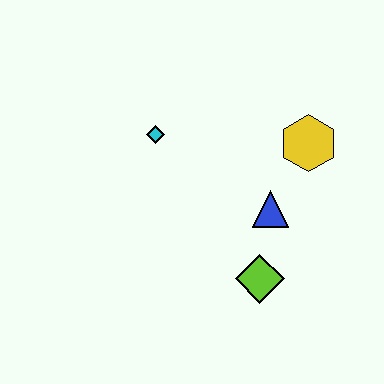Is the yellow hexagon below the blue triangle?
No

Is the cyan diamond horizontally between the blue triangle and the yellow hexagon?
No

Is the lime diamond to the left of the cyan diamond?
No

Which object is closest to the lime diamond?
The blue triangle is closest to the lime diamond.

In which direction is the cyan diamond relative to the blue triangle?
The cyan diamond is to the left of the blue triangle.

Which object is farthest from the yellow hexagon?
The cyan diamond is farthest from the yellow hexagon.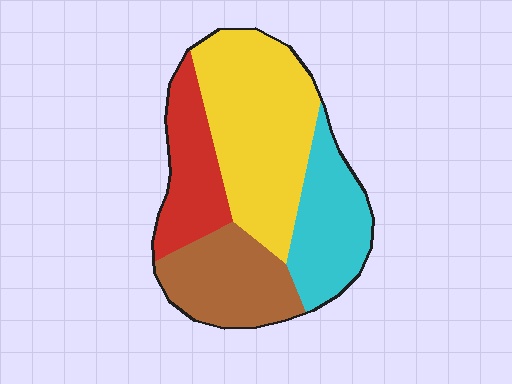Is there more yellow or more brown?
Yellow.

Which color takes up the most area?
Yellow, at roughly 40%.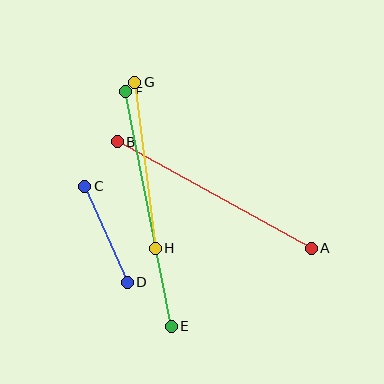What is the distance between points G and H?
The distance is approximately 168 pixels.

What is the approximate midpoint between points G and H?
The midpoint is at approximately (145, 165) pixels.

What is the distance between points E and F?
The distance is approximately 239 pixels.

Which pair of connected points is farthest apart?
Points E and F are farthest apart.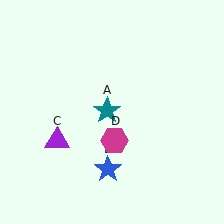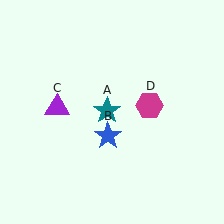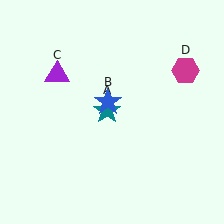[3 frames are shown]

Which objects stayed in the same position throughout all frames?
Teal star (object A) remained stationary.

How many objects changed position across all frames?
3 objects changed position: blue star (object B), purple triangle (object C), magenta hexagon (object D).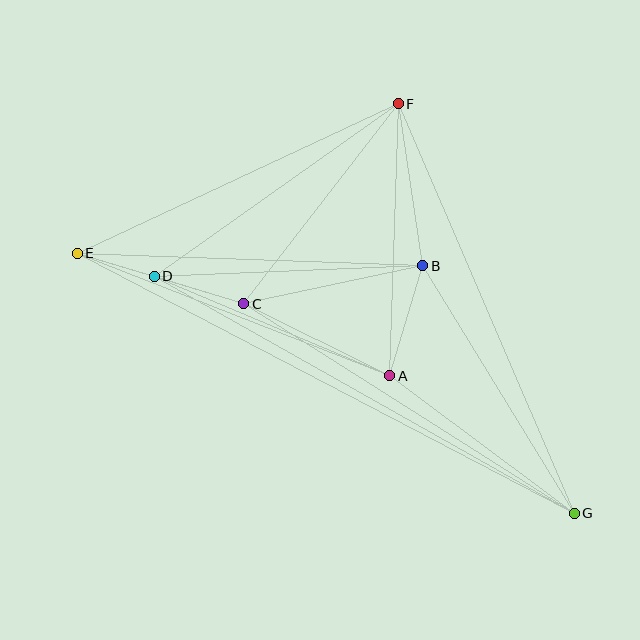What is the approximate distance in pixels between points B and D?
The distance between B and D is approximately 269 pixels.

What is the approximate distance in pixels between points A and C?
The distance between A and C is approximately 163 pixels.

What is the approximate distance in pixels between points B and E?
The distance between B and E is approximately 346 pixels.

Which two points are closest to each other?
Points D and E are closest to each other.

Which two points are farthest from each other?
Points E and G are farthest from each other.